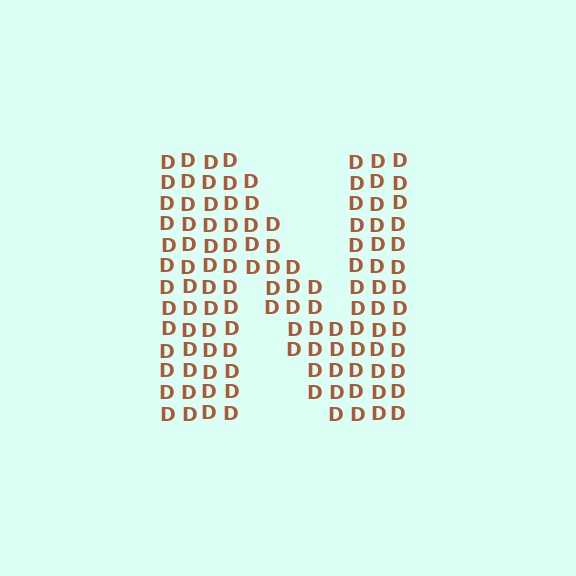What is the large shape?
The large shape is the letter N.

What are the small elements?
The small elements are letter D's.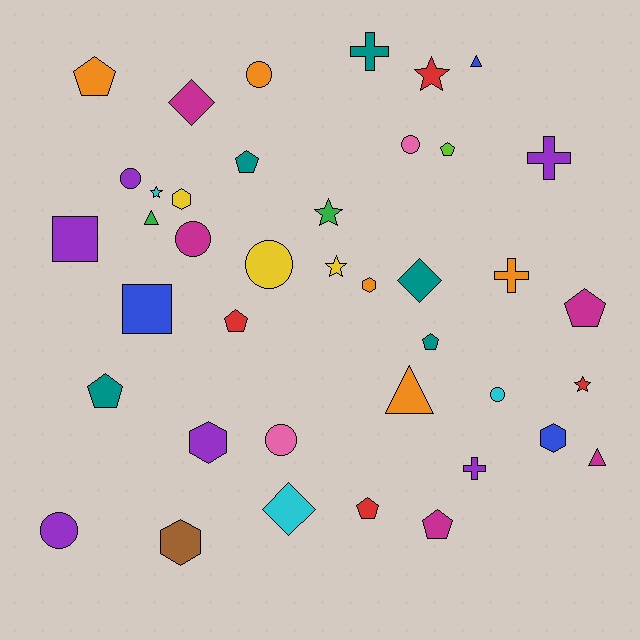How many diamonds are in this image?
There are 3 diamonds.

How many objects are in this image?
There are 40 objects.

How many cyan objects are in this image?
There are 3 cyan objects.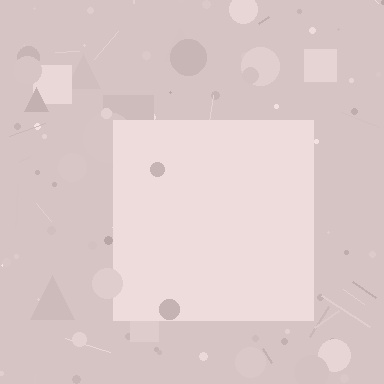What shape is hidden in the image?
A square is hidden in the image.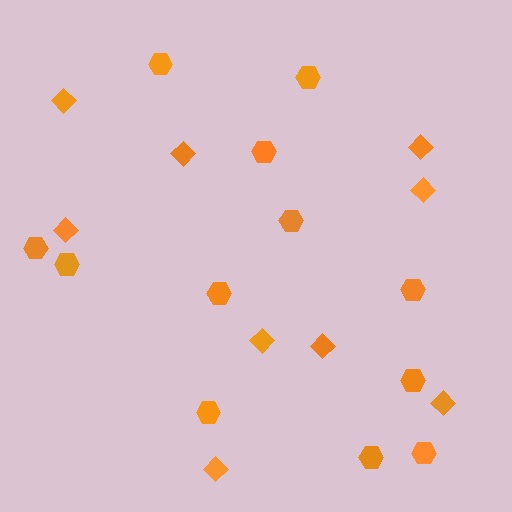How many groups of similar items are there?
There are 2 groups: one group of hexagons (12) and one group of diamonds (9).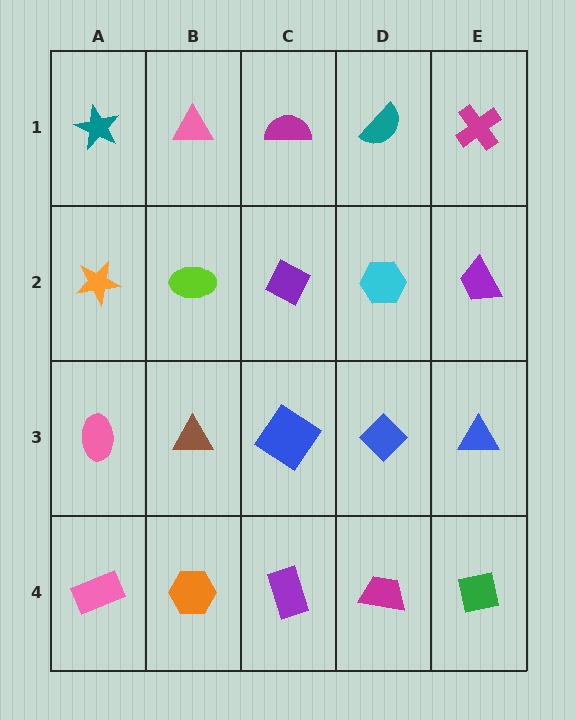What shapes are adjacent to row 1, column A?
An orange star (row 2, column A), a pink triangle (row 1, column B).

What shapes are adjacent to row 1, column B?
A lime ellipse (row 2, column B), a teal star (row 1, column A), a magenta semicircle (row 1, column C).